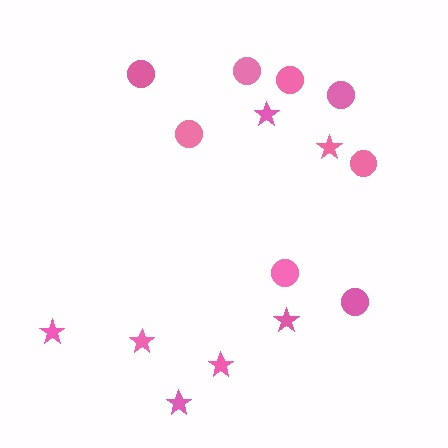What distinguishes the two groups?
There are 2 groups: one group of stars (7) and one group of circles (8).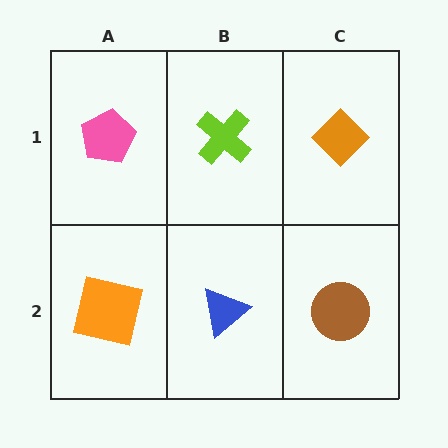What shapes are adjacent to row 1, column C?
A brown circle (row 2, column C), a lime cross (row 1, column B).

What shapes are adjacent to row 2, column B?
A lime cross (row 1, column B), an orange square (row 2, column A), a brown circle (row 2, column C).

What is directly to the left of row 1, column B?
A pink pentagon.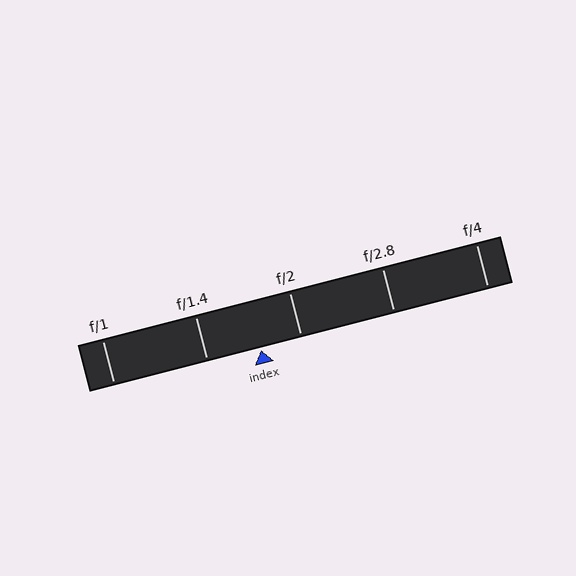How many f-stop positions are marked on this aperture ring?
There are 5 f-stop positions marked.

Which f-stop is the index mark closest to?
The index mark is closest to f/2.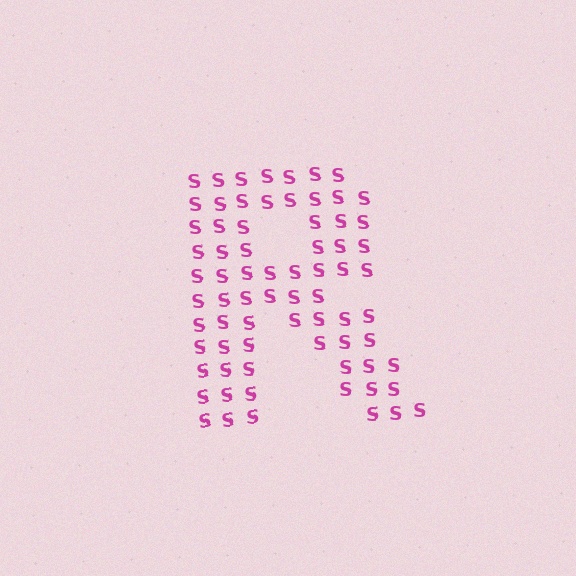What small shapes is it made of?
It is made of small letter S's.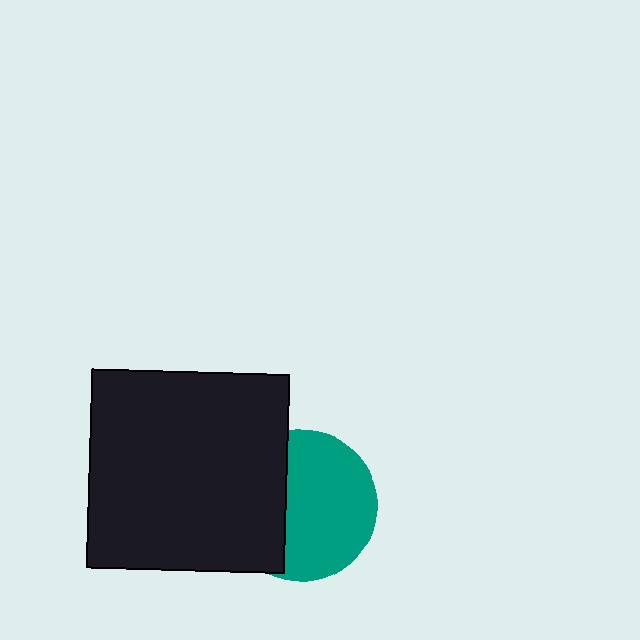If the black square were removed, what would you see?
You would see the complete teal circle.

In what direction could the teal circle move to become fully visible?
The teal circle could move right. That would shift it out from behind the black square entirely.